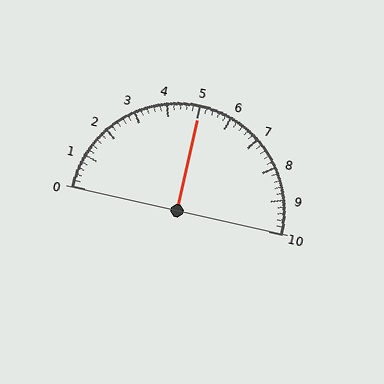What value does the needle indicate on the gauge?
The needle indicates approximately 5.0.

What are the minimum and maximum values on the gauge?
The gauge ranges from 0 to 10.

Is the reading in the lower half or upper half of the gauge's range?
The reading is in the upper half of the range (0 to 10).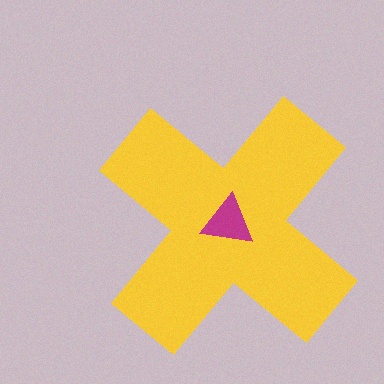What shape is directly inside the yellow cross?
The magenta triangle.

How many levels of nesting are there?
2.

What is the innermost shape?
The magenta triangle.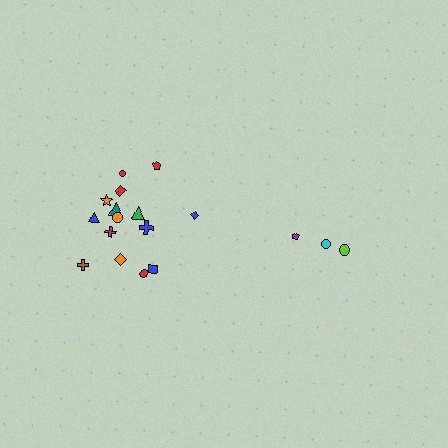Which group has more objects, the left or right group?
The left group.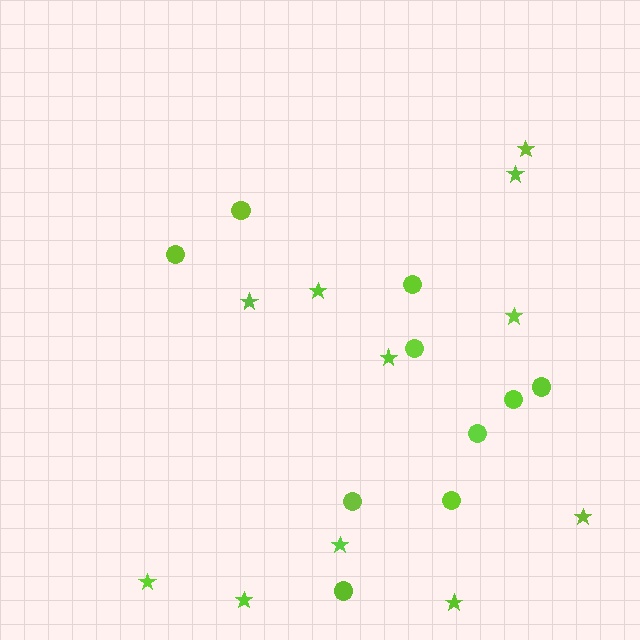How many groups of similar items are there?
There are 2 groups: one group of stars (11) and one group of circles (10).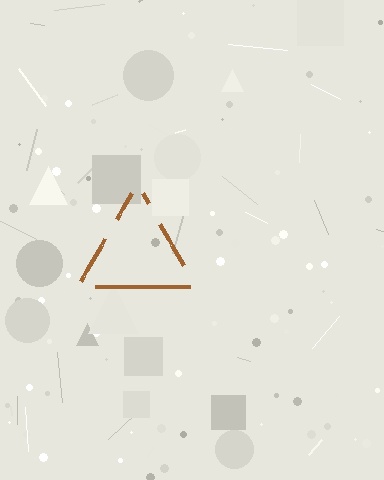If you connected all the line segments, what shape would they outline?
They would outline a triangle.